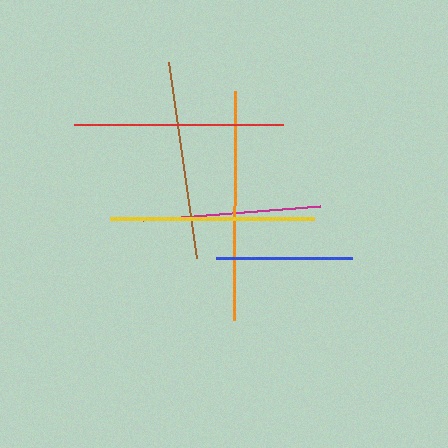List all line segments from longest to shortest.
From longest to shortest: orange, red, yellow, brown, magenta, blue.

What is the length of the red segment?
The red segment is approximately 209 pixels long.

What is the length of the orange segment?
The orange segment is approximately 229 pixels long.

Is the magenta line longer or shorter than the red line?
The red line is longer than the magenta line.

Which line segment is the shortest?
The blue line is the shortest at approximately 136 pixels.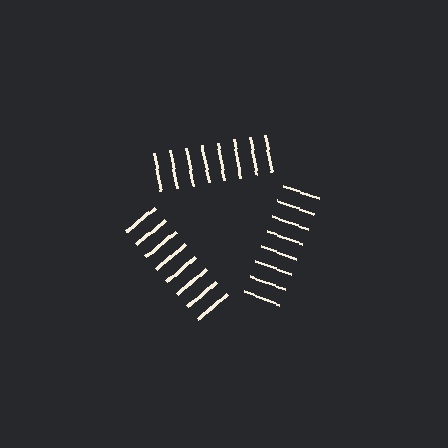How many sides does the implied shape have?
3 sides — the line-ends trace a triangle.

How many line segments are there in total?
24 — 8 along each of the 3 edges.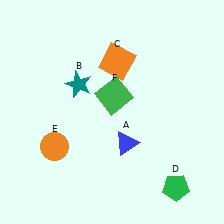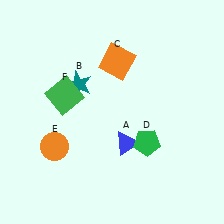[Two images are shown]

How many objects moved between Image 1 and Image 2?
2 objects moved between the two images.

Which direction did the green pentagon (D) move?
The green pentagon (D) moved up.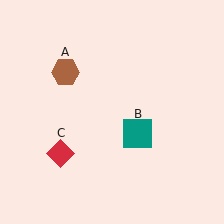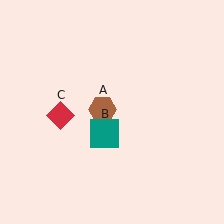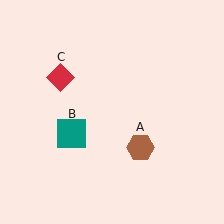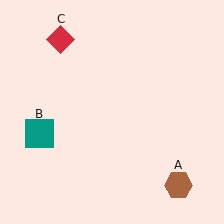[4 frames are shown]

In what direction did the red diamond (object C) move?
The red diamond (object C) moved up.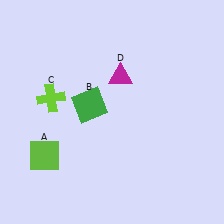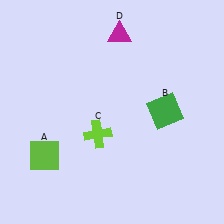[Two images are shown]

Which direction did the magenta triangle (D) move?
The magenta triangle (D) moved up.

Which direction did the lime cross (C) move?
The lime cross (C) moved right.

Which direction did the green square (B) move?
The green square (B) moved right.